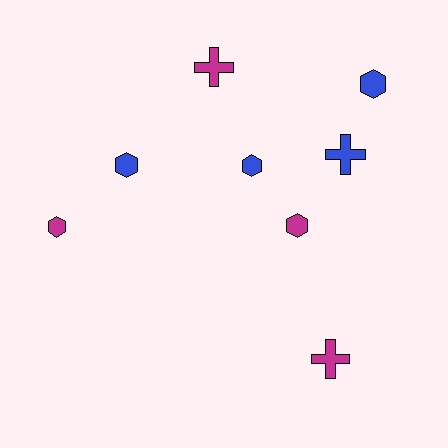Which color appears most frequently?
Blue, with 4 objects.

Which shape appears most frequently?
Hexagon, with 5 objects.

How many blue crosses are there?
There is 1 blue cross.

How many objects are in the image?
There are 8 objects.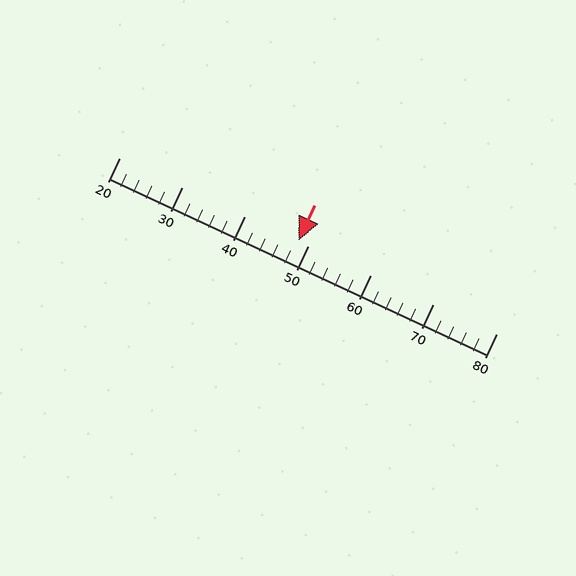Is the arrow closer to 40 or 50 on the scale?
The arrow is closer to 50.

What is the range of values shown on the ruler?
The ruler shows values from 20 to 80.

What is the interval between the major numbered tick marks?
The major tick marks are spaced 10 units apart.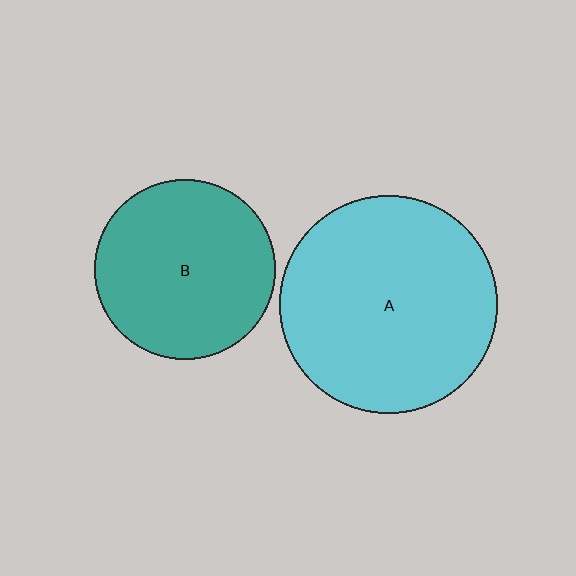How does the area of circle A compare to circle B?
Approximately 1.5 times.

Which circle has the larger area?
Circle A (cyan).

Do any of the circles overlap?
No, none of the circles overlap.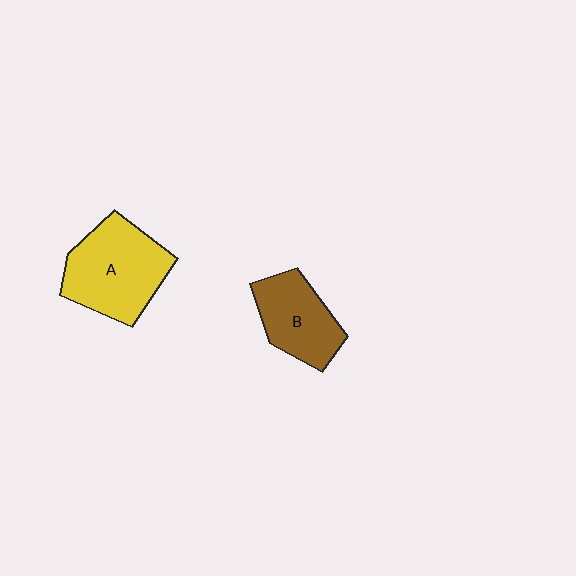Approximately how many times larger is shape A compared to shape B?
Approximately 1.4 times.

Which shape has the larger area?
Shape A (yellow).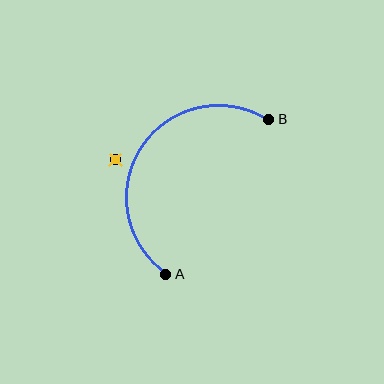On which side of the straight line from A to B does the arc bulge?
The arc bulges to the left of the straight line connecting A and B.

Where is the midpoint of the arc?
The arc midpoint is the point on the curve farthest from the straight line joining A and B. It sits to the left of that line.